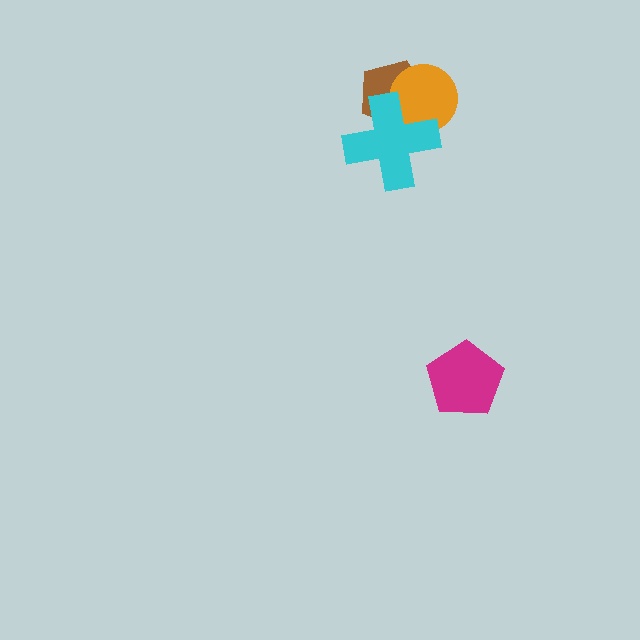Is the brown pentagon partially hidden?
Yes, it is partially covered by another shape.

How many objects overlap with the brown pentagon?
2 objects overlap with the brown pentagon.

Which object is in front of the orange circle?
The cyan cross is in front of the orange circle.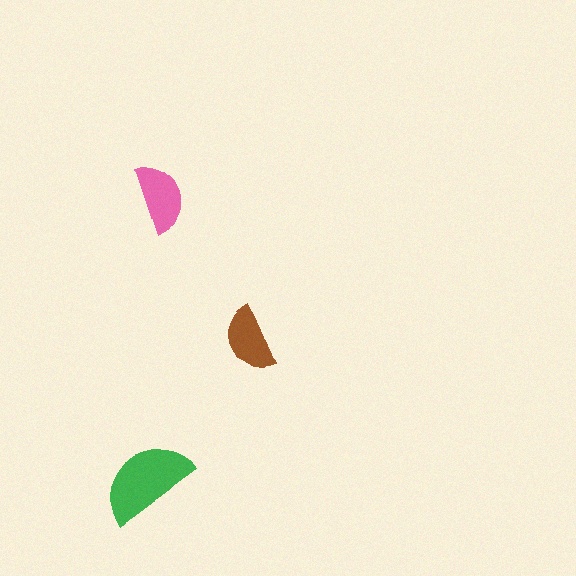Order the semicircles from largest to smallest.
the green one, the pink one, the brown one.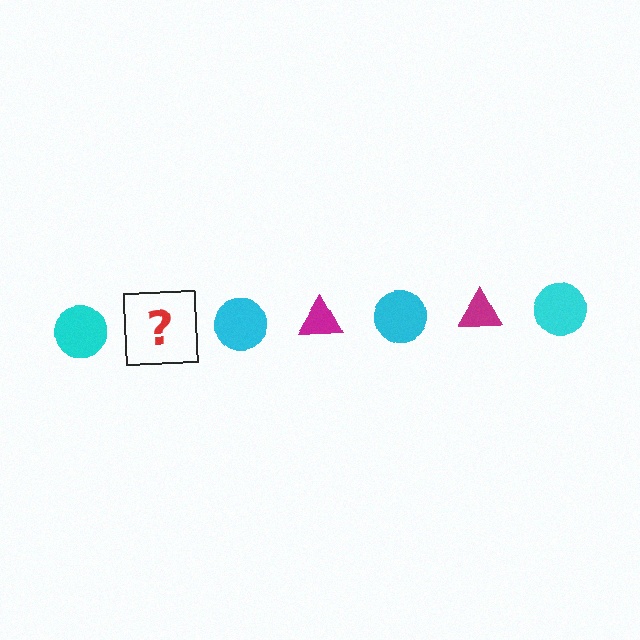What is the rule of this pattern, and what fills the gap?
The rule is that the pattern alternates between cyan circle and magenta triangle. The gap should be filled with a magenta triangle.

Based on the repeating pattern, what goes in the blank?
The blank should be a magenta triangle.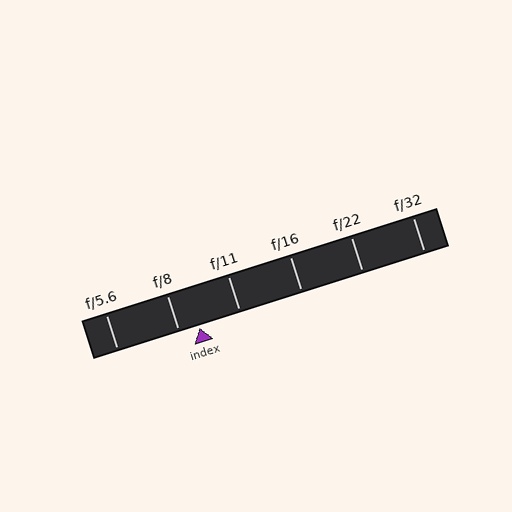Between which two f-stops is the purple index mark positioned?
The index mark is between f/8 and f/11.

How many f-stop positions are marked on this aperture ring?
There are 6 f-stop positions marked.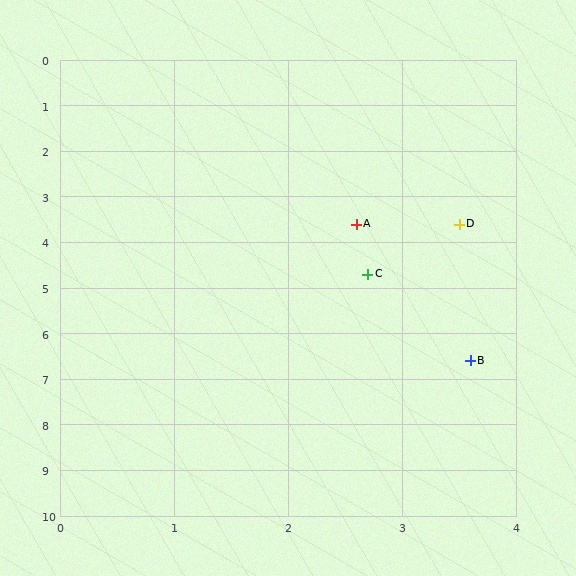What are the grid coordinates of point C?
Point C is at approximately (2.7, 4.7).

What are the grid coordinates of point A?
Point A is at approximately (2.6, 3.6).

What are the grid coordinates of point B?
Point B is at approximately (3.6, 6.6).